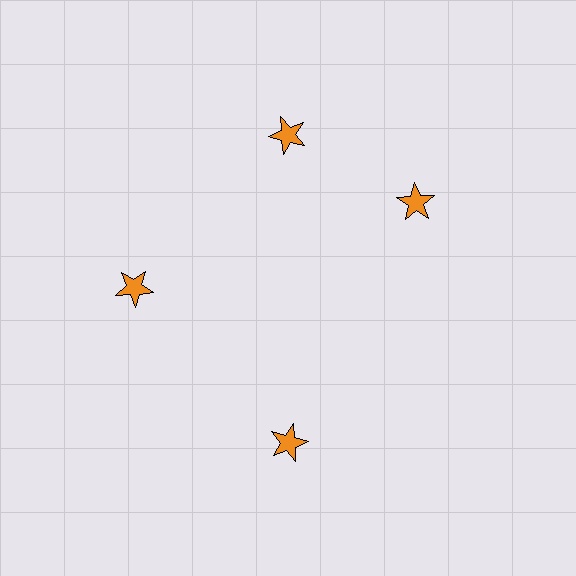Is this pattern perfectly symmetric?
No. The 4 orange stars are arranged in a ring, but one element near the 3 o'clock position is rotated out of alignment along the ring, breaking the 4-fold rotational symmetry.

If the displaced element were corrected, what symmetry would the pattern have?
It would have 4-fold rotational symmetry — the pattern would map onto itself every 90 degrees.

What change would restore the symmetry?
The symmetry would be restored by rotating it back into even spacing with its neighbors so that all 4 stars sit at equal angles and equal distance from the center.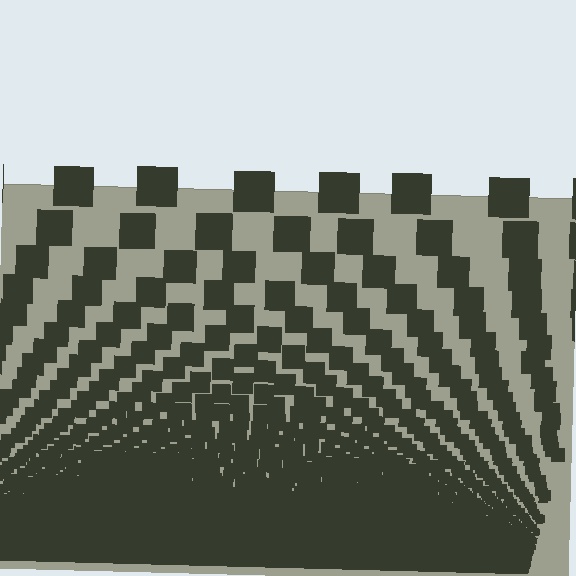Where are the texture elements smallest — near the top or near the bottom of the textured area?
Near the bottom.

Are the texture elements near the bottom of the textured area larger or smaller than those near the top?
Smaller. The gradient is inverted — elements near the bottom are smaller and denser.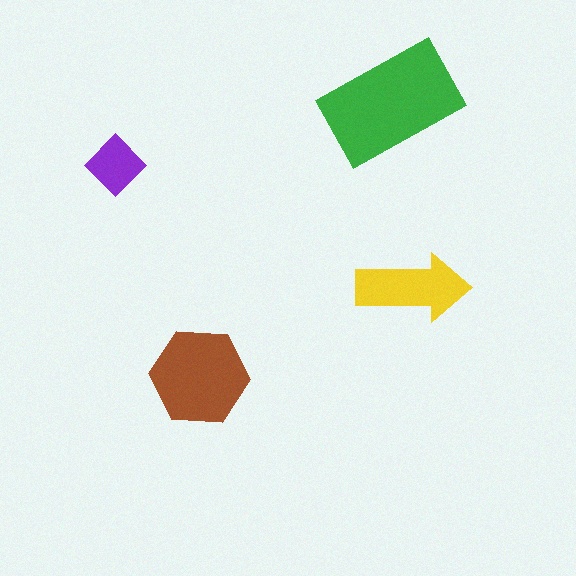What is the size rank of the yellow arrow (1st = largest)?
3rd.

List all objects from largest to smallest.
The green rectangle, the brown hexagon, the yellow arrow, the purple diamond.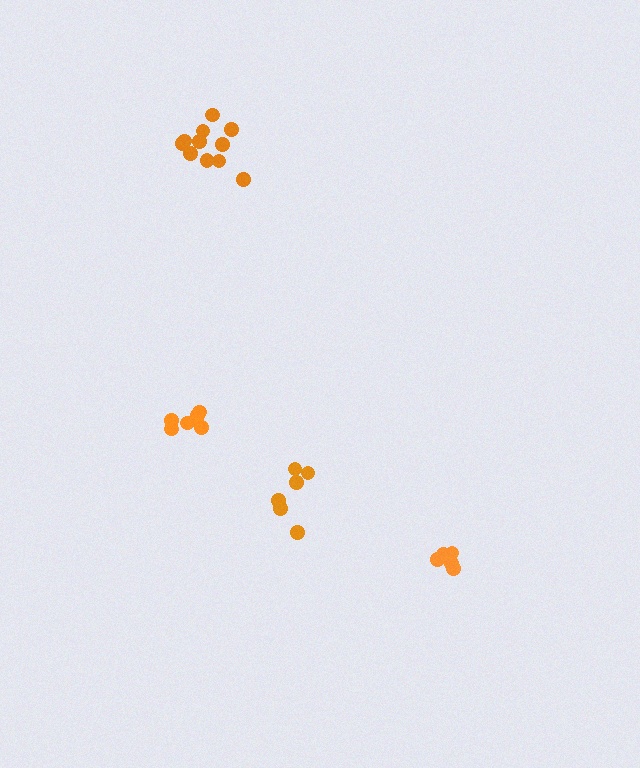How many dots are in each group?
Group 1: 5 dots, Group 2: 6 dots, Group 3: 11 dots, Group 4: 6 dots (28 total).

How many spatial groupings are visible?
There are 4 spatial groupings.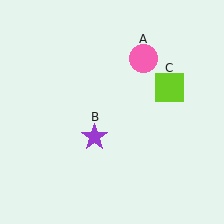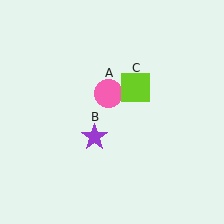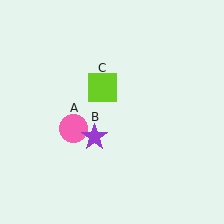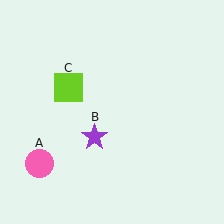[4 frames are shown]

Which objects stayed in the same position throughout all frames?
Purple star (object B) remained stationary.